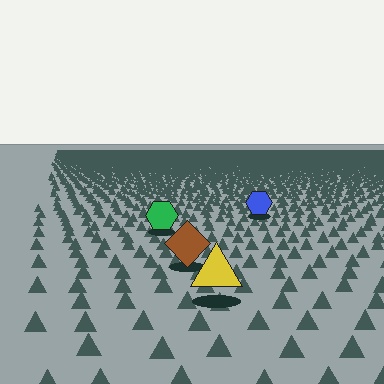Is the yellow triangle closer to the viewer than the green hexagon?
Yes. The yellow triangle is closer — you can tell from the texture gradient: the ground texture is coarser near it.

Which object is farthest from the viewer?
The blue hexagon is farthest from the viewer. It appears smaller and the ground texture around it is denser.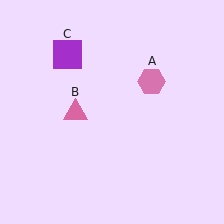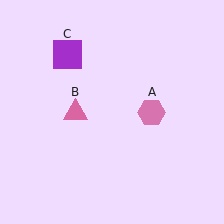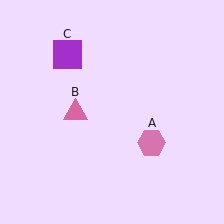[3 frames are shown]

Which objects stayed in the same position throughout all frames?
Pink triangle (object B) and purple square (object C) remained stationary.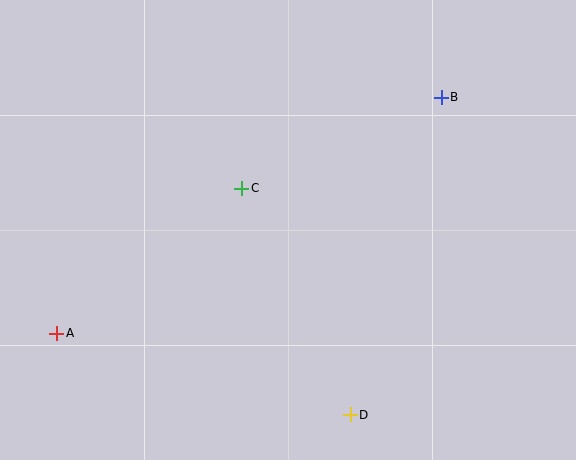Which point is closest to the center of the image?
Point C at (242, 188) is closest to the center.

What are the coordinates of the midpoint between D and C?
The midpoint between D and C is at (296, 302).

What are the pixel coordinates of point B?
Point B is at (441, 97).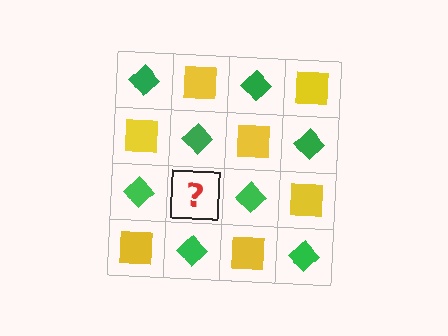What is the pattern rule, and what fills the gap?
The rule is that it alternates green diamond and yellow square in a checkerboard pattern. The gap should be filled with a yellow square.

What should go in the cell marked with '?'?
The missing cell should contain a yellow square.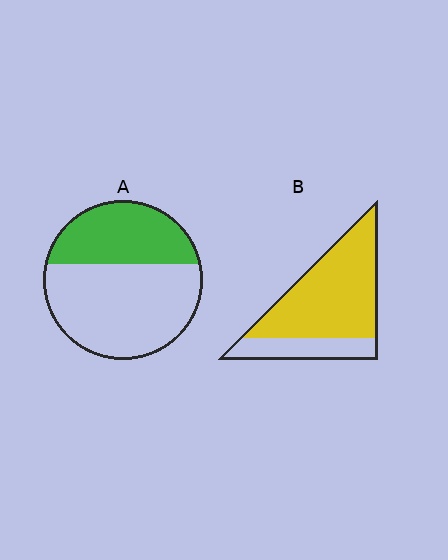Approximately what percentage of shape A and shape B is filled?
A is approximately 35% and B is approximately 75%.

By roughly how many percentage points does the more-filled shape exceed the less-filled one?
By roughly 35 percentage points (B over A).